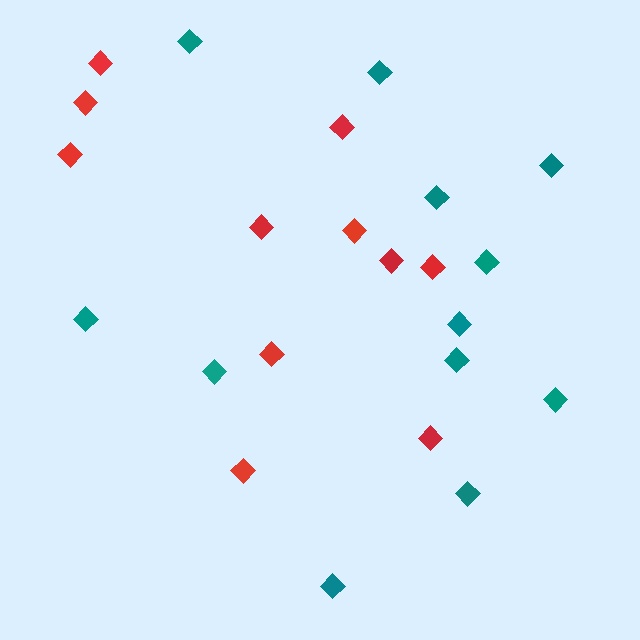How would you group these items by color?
There are 2 groups: one group of red diamonds (11) and one group of teal diamonds (12).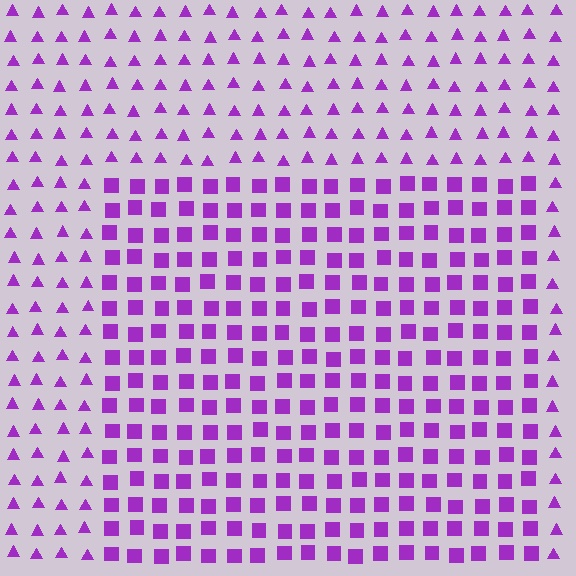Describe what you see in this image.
The image is filled with small purple elements arranged in a uniform grid. A rectangle-shaped region contains squares, while the surrounding area contains triangles. The boundary is defined purely by the change in element shape.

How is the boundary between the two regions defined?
The boundary is defined by a change in element shape: squares inside vs. triangles outside. All elements share the same color and spacing.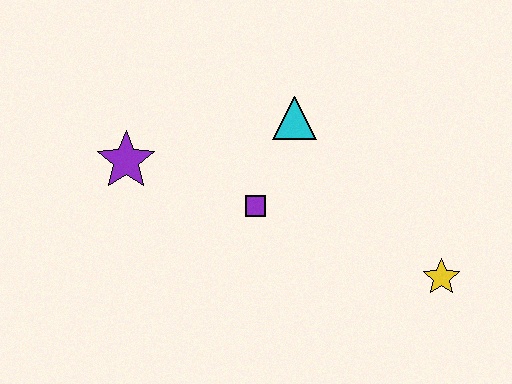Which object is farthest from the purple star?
The yellow star is farthest from the purple star.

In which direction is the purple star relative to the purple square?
The purple star is to the left of the purple square.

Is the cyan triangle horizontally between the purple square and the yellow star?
Yes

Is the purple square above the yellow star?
Yes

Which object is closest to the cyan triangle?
The purple square is closest to the cyan triangle.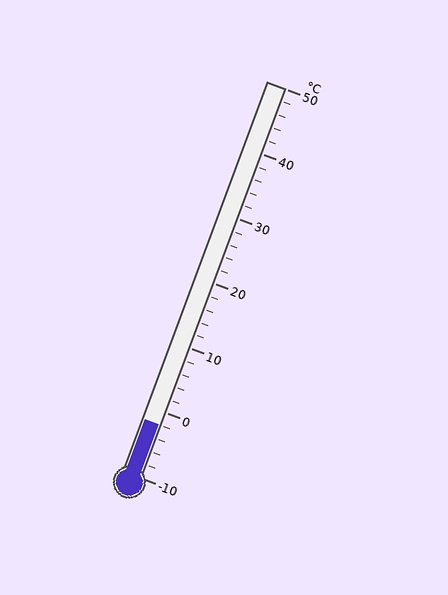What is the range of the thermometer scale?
The thermometer scale ranges from -10°C to 50°C.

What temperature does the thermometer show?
The thermometer shows approximately -2°C.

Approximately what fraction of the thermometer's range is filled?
The thermometer is filled to approximately 15% of its range.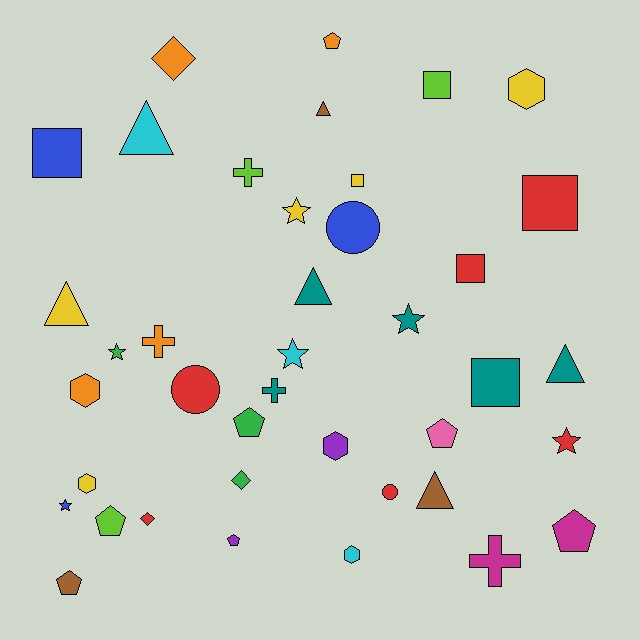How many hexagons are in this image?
There are 5 hexagons.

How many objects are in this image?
There are 40 objects.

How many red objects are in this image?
There are 6 red objects.